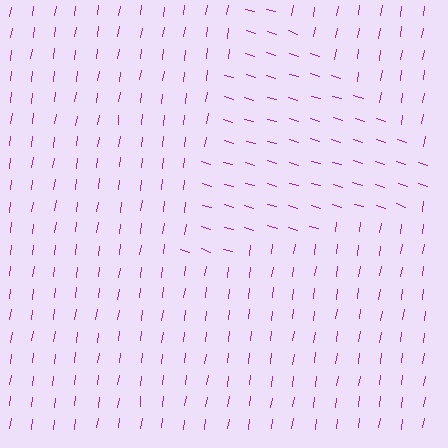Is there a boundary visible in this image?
Yes, there is a texture boundary formed by a change in line orientation.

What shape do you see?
I see a triangle.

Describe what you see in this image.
The image is filled with small purple line segments. A triangle region in the image has lines oriented differently from the surrounding lines, creating a visible texture boundary.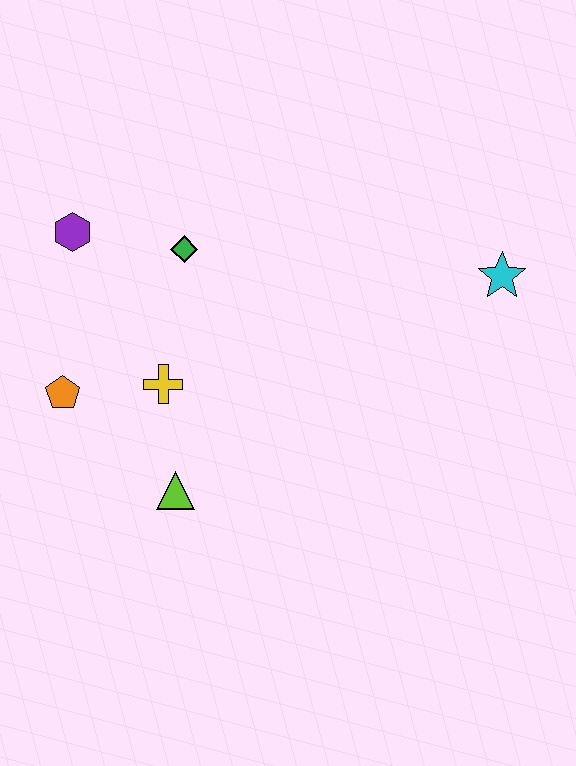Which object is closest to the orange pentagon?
The yellow cross is closest to the orange pentagon.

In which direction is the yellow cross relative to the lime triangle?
The yellow cross is above the lime triangle.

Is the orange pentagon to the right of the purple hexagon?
No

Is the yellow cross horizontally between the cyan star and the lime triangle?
No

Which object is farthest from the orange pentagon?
The cyan star is farthest from the orange pentagon.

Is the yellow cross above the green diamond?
No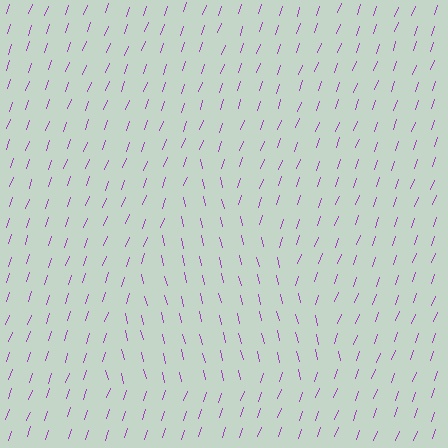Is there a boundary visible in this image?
Yes, there is a texture boundary formed by a change in line orientation.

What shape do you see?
I see a triangle.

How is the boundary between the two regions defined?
The boundary is defined purely by a change in line orientation (approximately 33 degrees difference). All lines are the same color and thickness.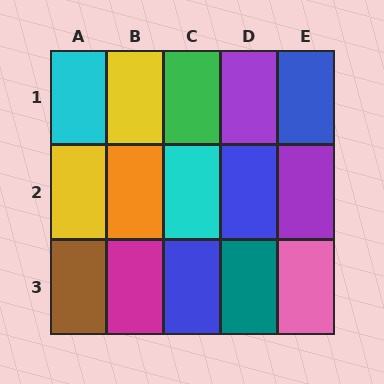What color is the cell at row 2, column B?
Orange.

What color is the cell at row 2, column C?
Cyan.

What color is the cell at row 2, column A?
Yellow.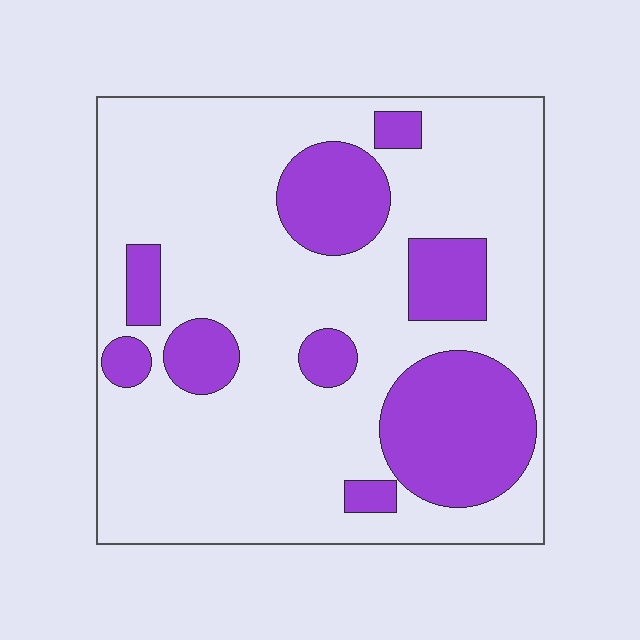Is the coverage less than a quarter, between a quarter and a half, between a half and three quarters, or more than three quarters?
Between a quarter and a half.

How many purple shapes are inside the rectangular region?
9.